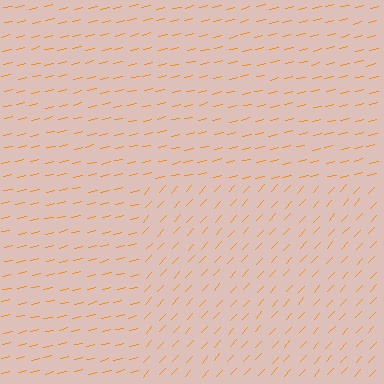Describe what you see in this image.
The image is filled with small orange line segments. A rectangle region in the image has lines oriented differently from the surrounding lines, creating a visible texture boundary.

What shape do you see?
I see a rectangle.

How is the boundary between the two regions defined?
The boundary is defined purely by a change in line orientation (approximately 34 degrees difference). All lines are the same color and thickness.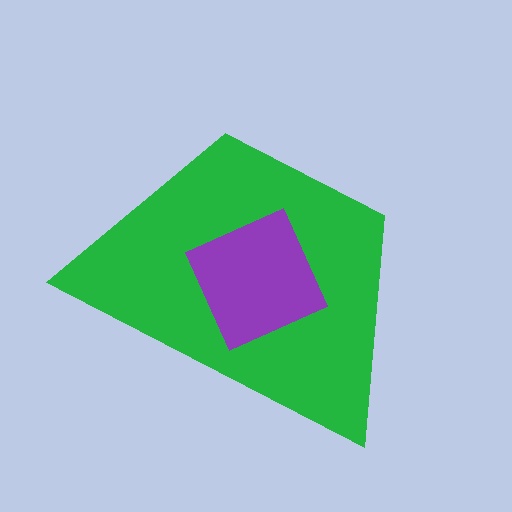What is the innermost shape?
The purple diamond.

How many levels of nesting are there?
2.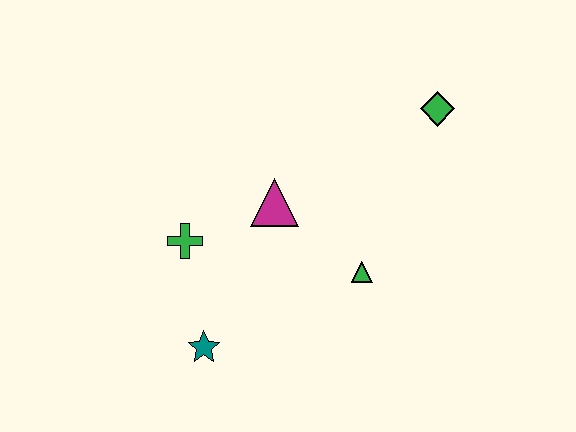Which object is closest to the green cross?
The magenta triangle is closest to the green cross.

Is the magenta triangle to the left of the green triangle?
Yes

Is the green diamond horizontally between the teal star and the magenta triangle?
No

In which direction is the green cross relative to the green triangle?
The green cross is to the left of the green triangle.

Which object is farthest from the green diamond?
The teal star is farthest from the green diamond.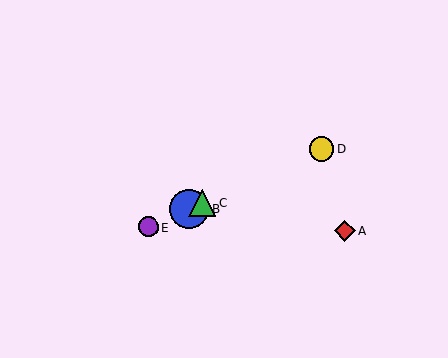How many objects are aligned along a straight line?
4 objects (B, C, D, E) are aligned along a straight line.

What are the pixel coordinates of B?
Object B is at (189, 209).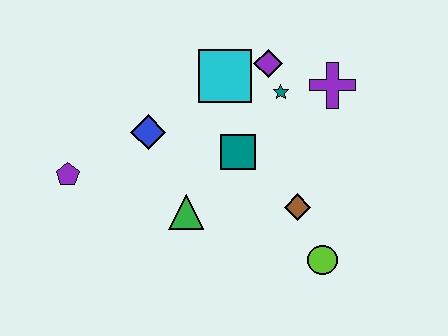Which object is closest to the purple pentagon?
The blue diamond is closest to the purple pentagon.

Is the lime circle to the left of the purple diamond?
No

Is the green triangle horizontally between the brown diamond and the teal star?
No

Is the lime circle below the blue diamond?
Yes